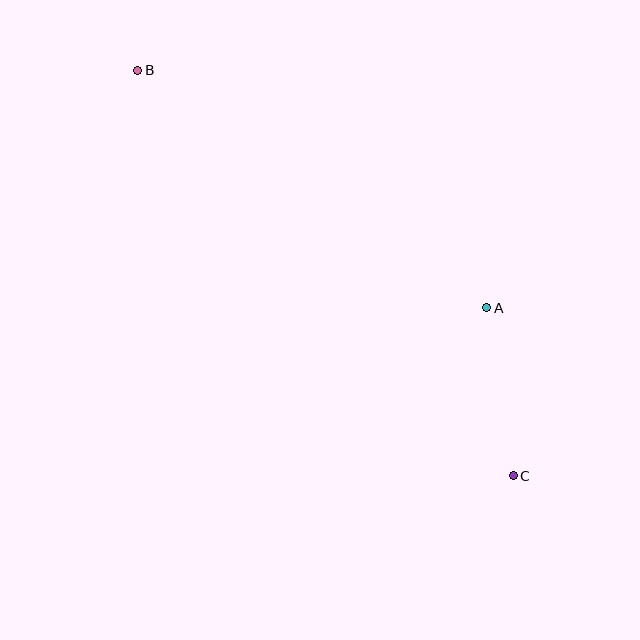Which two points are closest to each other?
Points A and C are closest to each other.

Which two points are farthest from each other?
Points B and C are farthest from each other.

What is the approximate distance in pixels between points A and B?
The distance between A and B is approximately 422 pixels.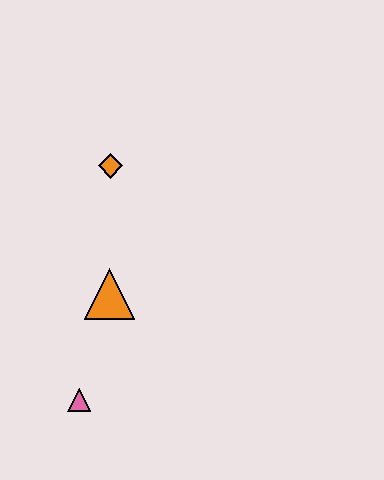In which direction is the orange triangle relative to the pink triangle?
The orange triangle is above the pink triangle.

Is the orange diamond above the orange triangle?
Yes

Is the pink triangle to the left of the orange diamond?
Yes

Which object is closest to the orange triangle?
The pink triangle is closest to the orange triangle.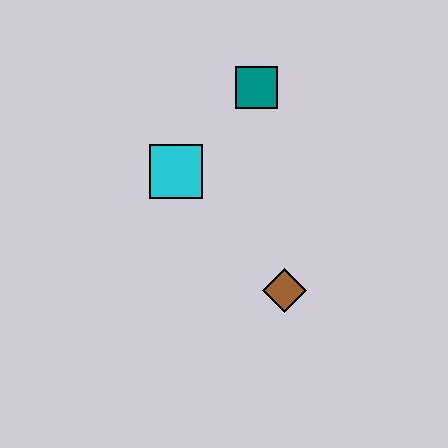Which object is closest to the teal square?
The cyan square is closest to the teal square.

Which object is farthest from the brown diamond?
The teal square is farthest from the brown diamond.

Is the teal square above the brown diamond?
Yes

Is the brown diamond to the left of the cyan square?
No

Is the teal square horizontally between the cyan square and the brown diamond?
Yes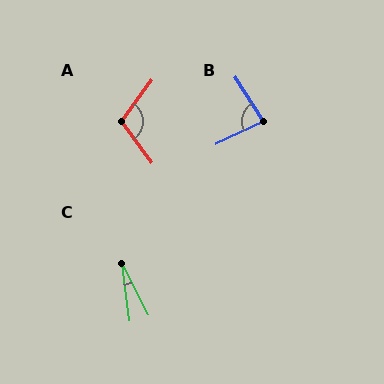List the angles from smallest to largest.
C (20°), B (83°), A (107°).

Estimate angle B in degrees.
Approximately 83 degrees.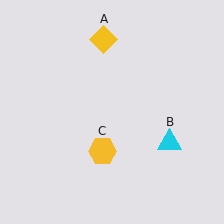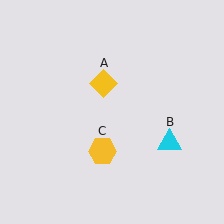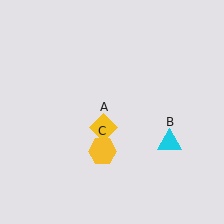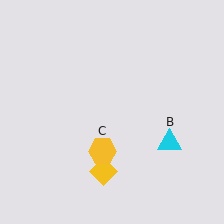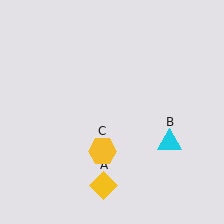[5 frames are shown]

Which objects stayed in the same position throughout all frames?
Cyan triangle (object B) and yellow hexagon (object C) remained stationary.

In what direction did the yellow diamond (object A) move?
The yellow diamond (object A) moved down.